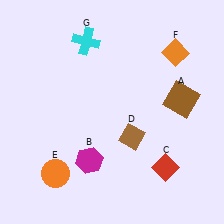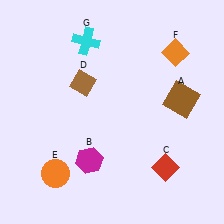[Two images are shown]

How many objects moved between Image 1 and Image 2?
1 object moved between the two images.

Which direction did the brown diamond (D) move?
The brown diamond (D) moved up.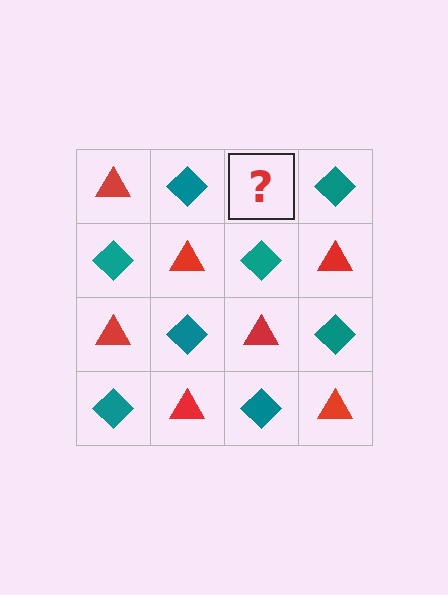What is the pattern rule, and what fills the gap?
The rule is that it alternates red triangle and teal diamond in a checkerboard pattern. The gap should be filled with a red triangle.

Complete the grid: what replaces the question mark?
The question mark should be replaced with a red triangle.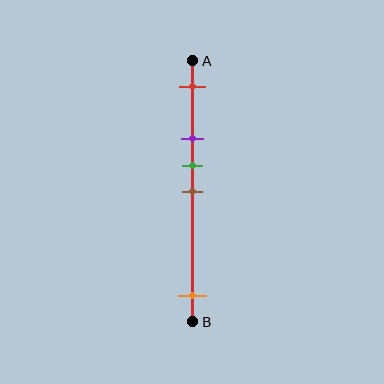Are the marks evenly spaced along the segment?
No, the marks are not evenly spaced.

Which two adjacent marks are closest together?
The green and brown marks are the closest adjacent pair.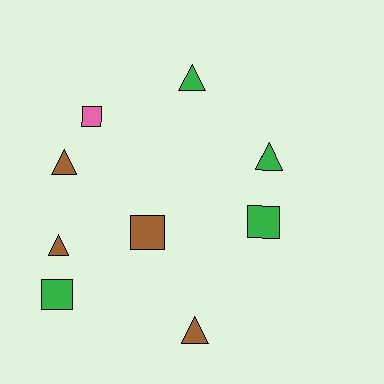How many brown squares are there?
There is 1 brown square.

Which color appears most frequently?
Green, with 4 objects.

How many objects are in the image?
There are 9 objects.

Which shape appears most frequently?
Triangle, with 5 objects.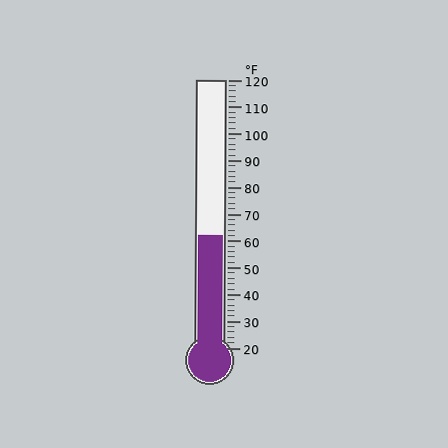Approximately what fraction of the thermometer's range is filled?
The thermometer is filled to approximately 40% of its range.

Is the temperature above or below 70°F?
The temperature is below 70°F.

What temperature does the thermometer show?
The thermometer shows approximately 62°F.